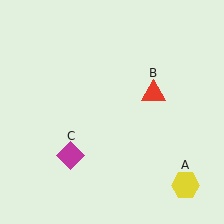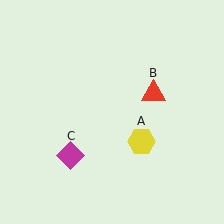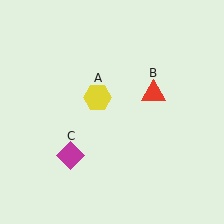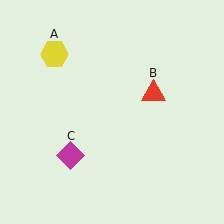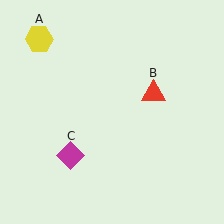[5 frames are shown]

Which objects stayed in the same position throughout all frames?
Red triangle (object B) and magenta diamond (object C) remained stationary.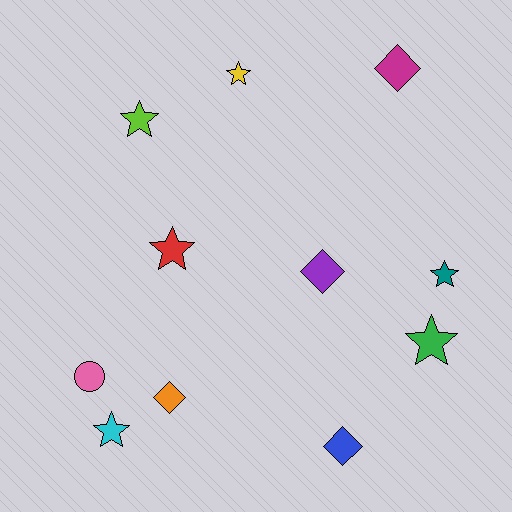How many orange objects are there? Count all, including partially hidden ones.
There is 1 orange object.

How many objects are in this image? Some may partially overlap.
There are 11 objects.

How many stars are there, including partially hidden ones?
There are 6 stars.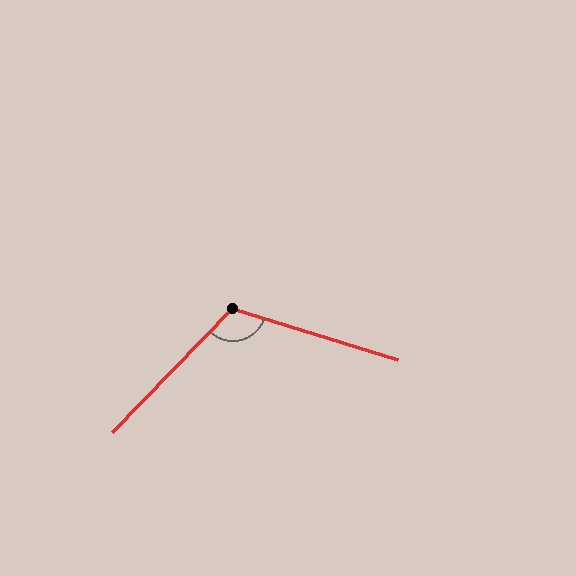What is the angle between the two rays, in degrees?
Approximately 117 degrees.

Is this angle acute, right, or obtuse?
It is obtuse.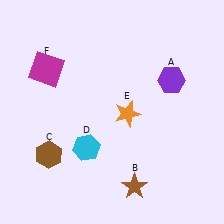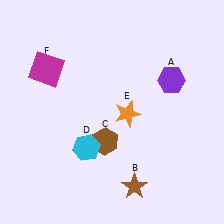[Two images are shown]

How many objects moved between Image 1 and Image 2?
1 object moved between the two images.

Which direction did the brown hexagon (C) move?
The brown hexagon (C) moved right.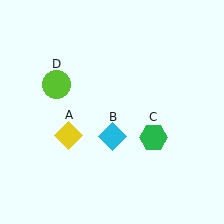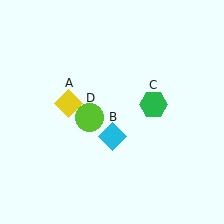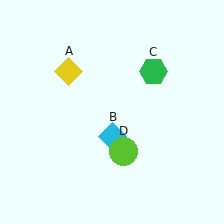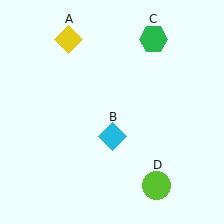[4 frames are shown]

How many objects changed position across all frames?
3 objects changed position: yellow diamond (object A), green hexagon (object C), lime circle (object D).